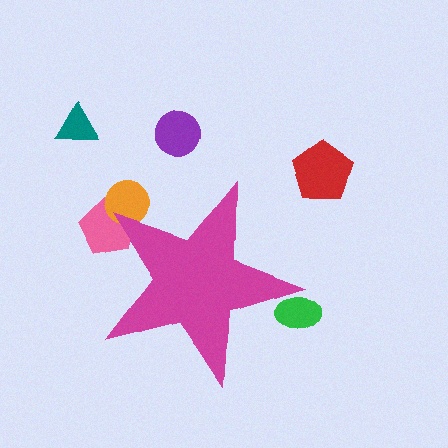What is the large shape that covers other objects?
A magenta star.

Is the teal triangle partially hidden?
No, the teal triangle is fully visible.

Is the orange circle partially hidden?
Yes, the orange circle is partially hidden behind the magenta star.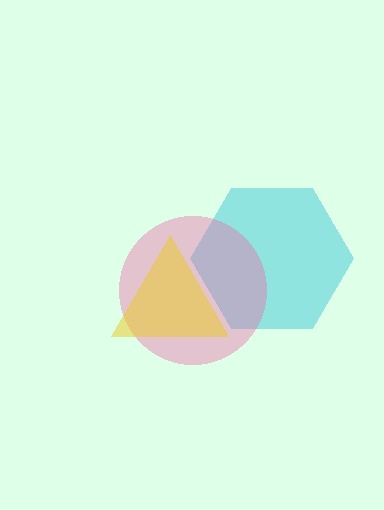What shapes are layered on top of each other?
The layered shapes are: a cyan hexagon, a pink circle, a yellow triangle.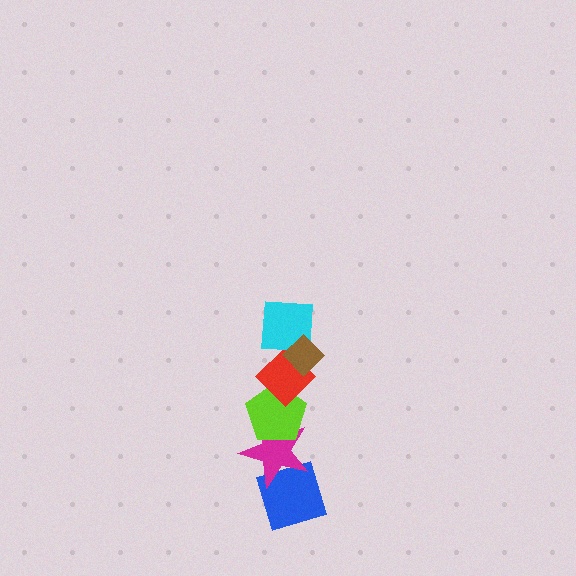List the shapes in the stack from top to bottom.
From top to bottom: the brown diamond, the cyan square, the red diamond, the lime pentagon, the magenta star, the blue diamond.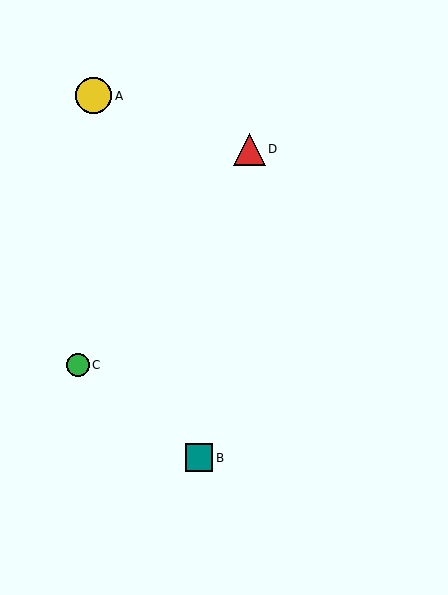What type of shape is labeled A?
Shape A is a yellow circle.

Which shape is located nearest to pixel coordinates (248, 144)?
The red triangle (labeled D) at (249, 149) is nearest to that location.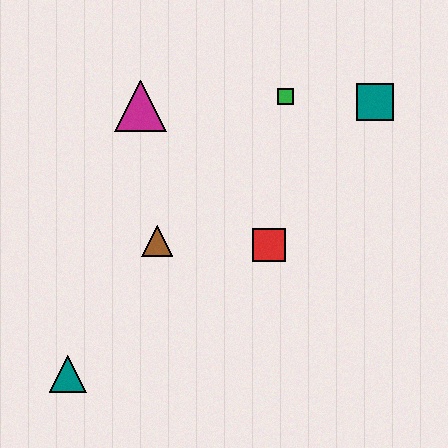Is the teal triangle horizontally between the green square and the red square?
No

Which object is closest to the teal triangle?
The brown triangle is closest to the teal triangle.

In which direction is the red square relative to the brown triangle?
The red square is to the right of the brown triangle.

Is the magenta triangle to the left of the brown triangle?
Yes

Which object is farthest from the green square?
The teal triangle is farthest from the green square.